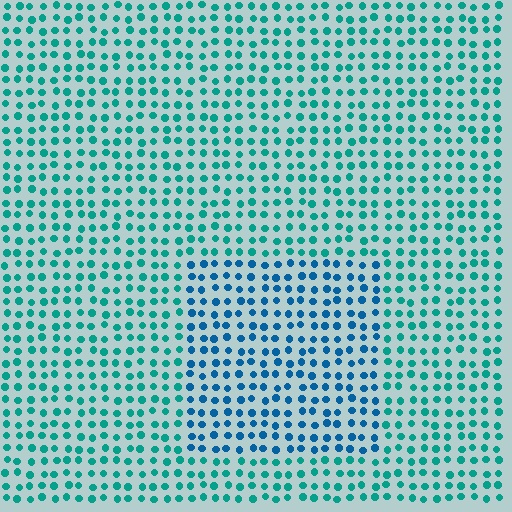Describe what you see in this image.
The image is filled with small teal elements in a uniform arrangement. A rectangle-shaped region is visible where the elements are tinted to a slightly different hue, forming a subtle color boundary.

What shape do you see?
I see a rectangle.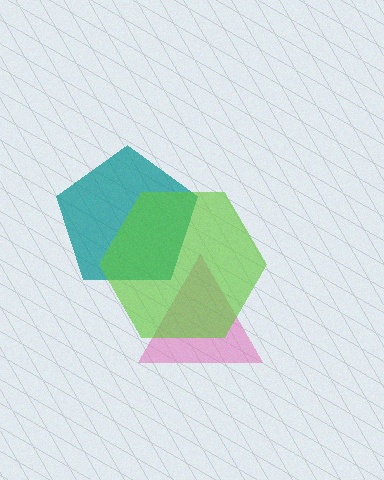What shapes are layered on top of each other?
The layered shapes are: a teal pentagon, a pink triangle, a lime hexagon.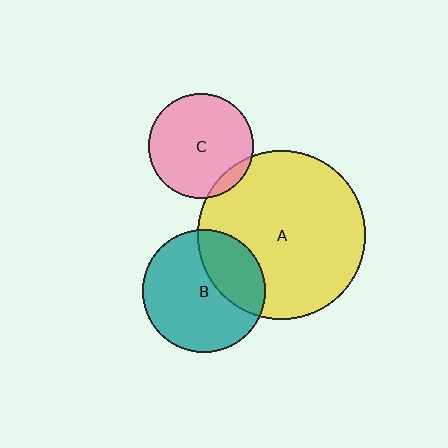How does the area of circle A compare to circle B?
Approximately 1.9 times.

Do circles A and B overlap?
Yes.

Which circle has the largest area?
Circle A (yellow).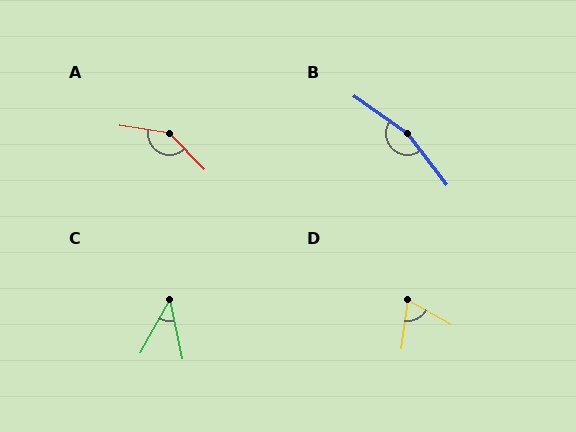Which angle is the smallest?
C, at approximately 41 degrees.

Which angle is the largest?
B, at approximately 163 degrees.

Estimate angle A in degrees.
Approximately 142 degrees.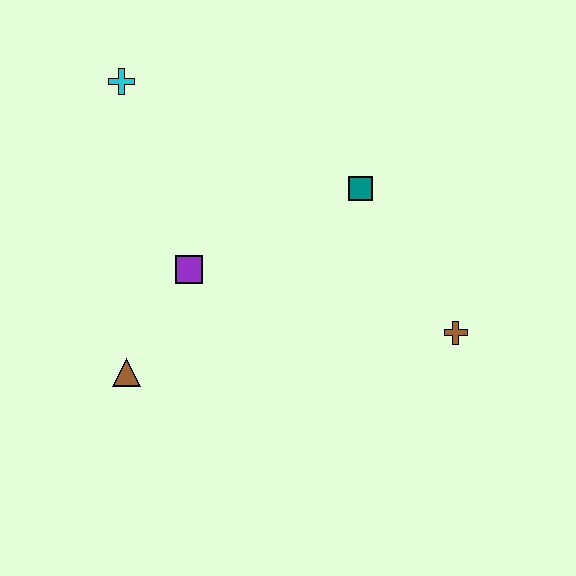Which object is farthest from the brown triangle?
The brown cross is farthest from the brown triangle.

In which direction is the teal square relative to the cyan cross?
The teal square is to the right of the cyan cross.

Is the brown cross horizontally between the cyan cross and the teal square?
No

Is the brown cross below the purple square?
Yes